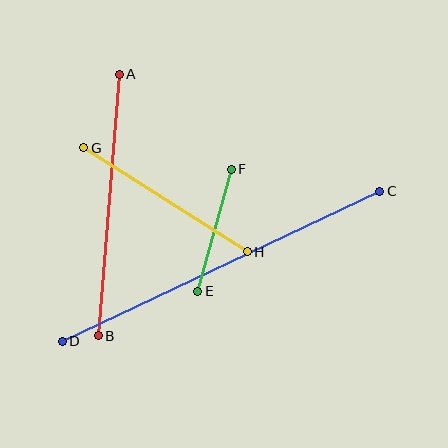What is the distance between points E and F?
The distance is approximately 126 pixels.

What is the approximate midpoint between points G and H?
The midpoint is at approximately (166, 200) pixels.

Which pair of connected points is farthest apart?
Points C and D are farthest apart.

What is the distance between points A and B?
The distance is approximately 263 pixels.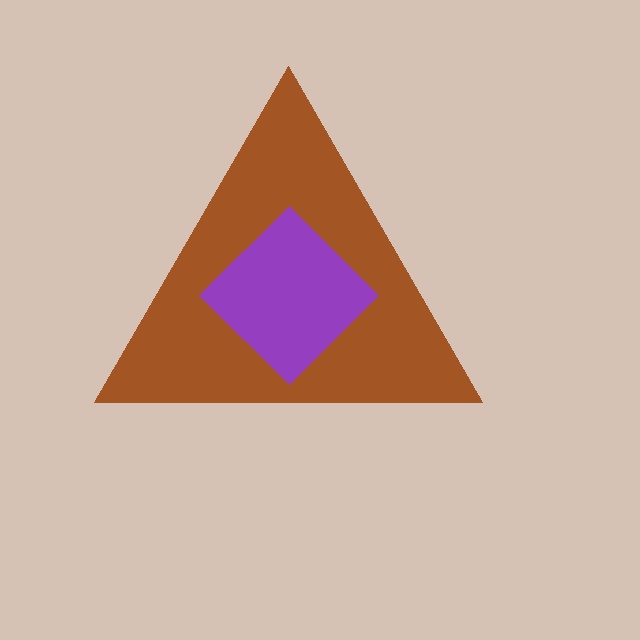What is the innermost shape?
The purple diamond.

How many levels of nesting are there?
2.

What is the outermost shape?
The brown triangle.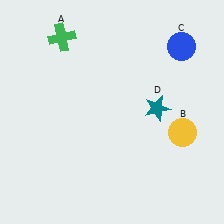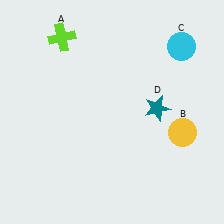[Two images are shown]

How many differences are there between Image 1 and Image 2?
There are 2 differences between the two images.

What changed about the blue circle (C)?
In Image 1, C is blue. In Image 2, it changed to cyan.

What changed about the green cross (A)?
In Image 1, A is green. In Image 2, it changed to lime.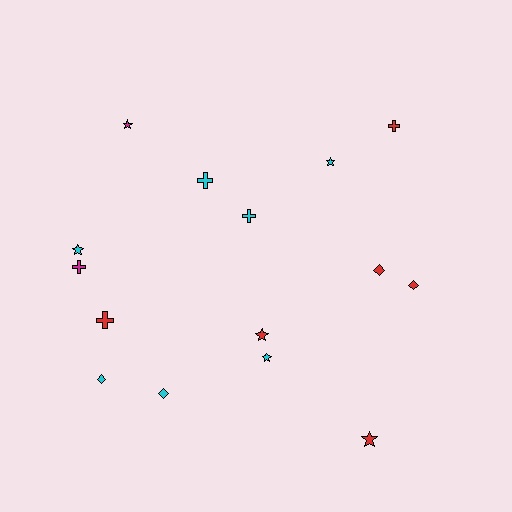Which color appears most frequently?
Cyan, with 7 objects.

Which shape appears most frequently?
Star, with 6 objects.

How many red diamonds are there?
There are 2 red diamonds.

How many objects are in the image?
There are 15 objects.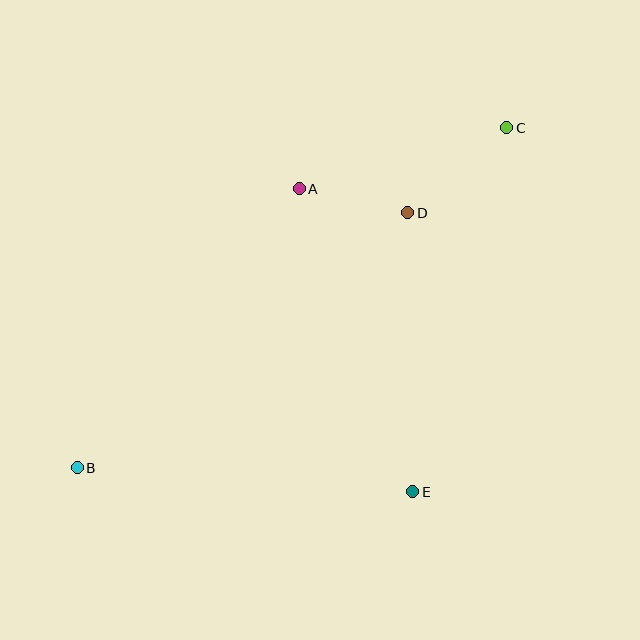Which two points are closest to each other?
Points A and D are closest to each other.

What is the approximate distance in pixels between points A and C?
The distance between A and C is approximately 216 pixels.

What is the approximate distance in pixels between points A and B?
The distance between A and B is approximately 356 pixels.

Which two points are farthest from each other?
Points B and C are farthest from each other.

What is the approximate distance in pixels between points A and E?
The distance between A and E is approximately 324 pixels.